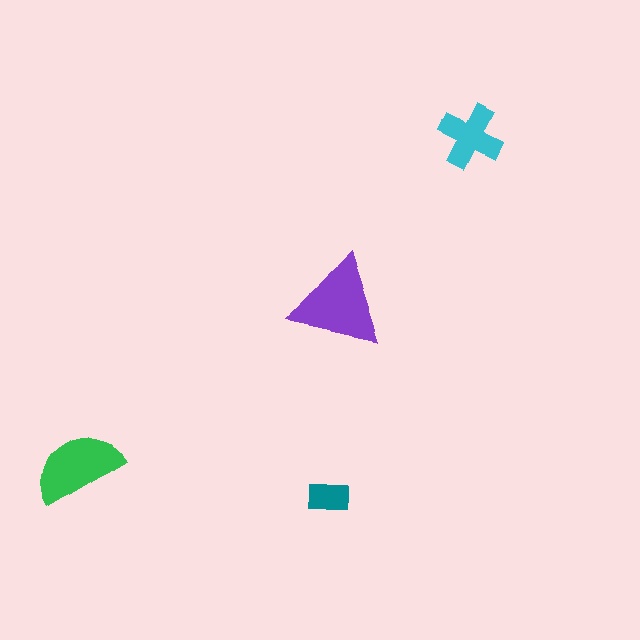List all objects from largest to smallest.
The purple triangle, the green semicircle, the cyan cross, the teal rectangle.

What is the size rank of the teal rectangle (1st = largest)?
4th.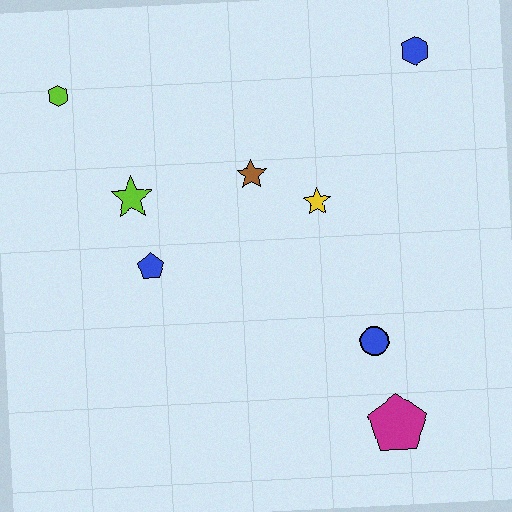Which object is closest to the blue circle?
The magenta pentagon is closest to the blue circle.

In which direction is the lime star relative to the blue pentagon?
The lime star is above the blue pentagon.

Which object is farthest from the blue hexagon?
The magenta pentagon is farthest from the blue hexagon.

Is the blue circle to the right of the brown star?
Yes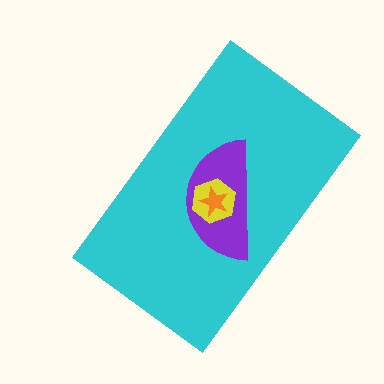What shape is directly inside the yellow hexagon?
The orange star.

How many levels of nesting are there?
4.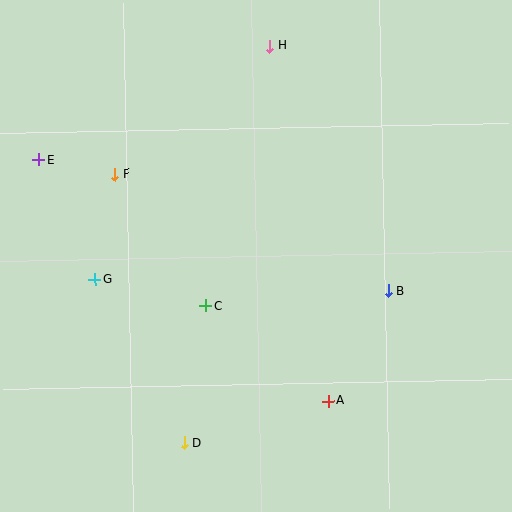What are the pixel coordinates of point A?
Point A is at (328, 401).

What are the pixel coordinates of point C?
Point C is at (206, 306).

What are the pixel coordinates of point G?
Point G is at (95, 279).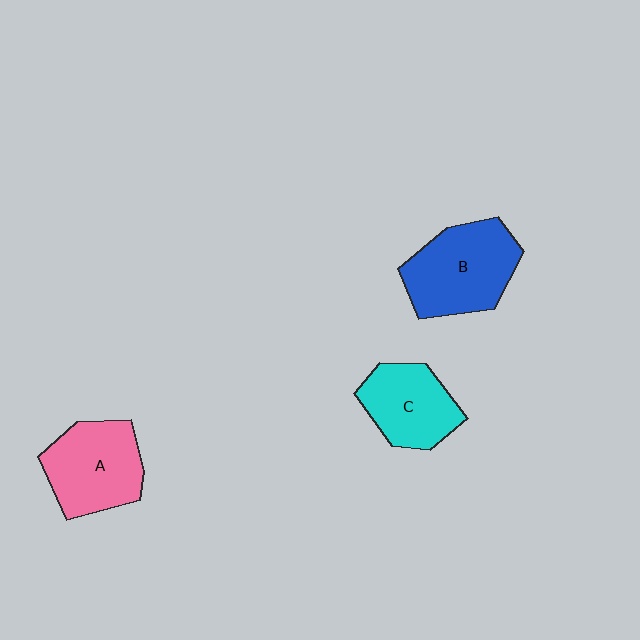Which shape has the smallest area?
Shape C (cyan).